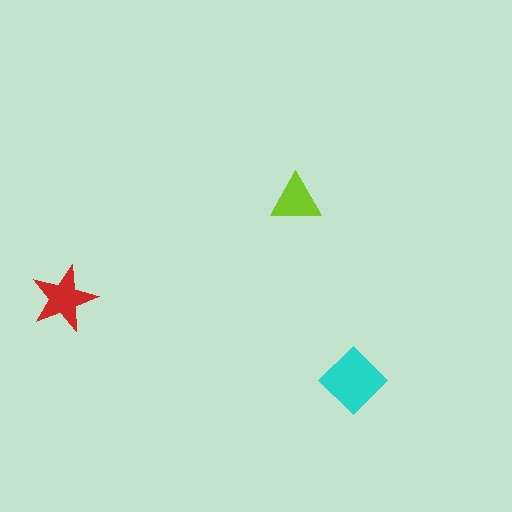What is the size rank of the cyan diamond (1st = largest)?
1st.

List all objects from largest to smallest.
The cyan diamond, the red star, the lime triangle.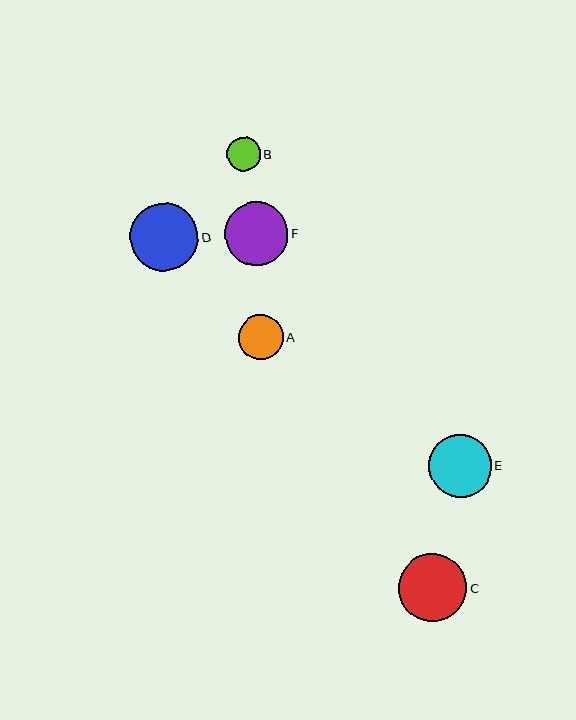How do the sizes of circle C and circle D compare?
Circle C and circle D are approximately the same size.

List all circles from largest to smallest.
From largest to smallest: C, D, F, E, A, B.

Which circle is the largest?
Circle C is the largest with a size of approximately 68 pixels.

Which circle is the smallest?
Circle B is the smallest with a size of approximately 33 pixels.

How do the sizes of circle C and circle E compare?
Circle C and circle E are approximately the same size.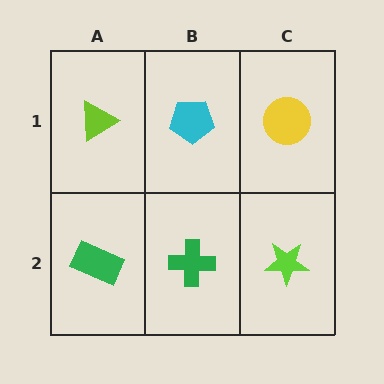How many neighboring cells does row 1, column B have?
3.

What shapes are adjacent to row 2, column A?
A lime triangle (row 1, column A), a green cross (row 2, column B).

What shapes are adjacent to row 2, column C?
A yellow circle (row 1, column C), a green cross (row 2, column B).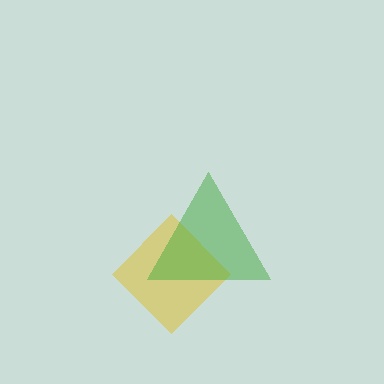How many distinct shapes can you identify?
There are 2 distinct shapes: a yellow diamond, a green triangle.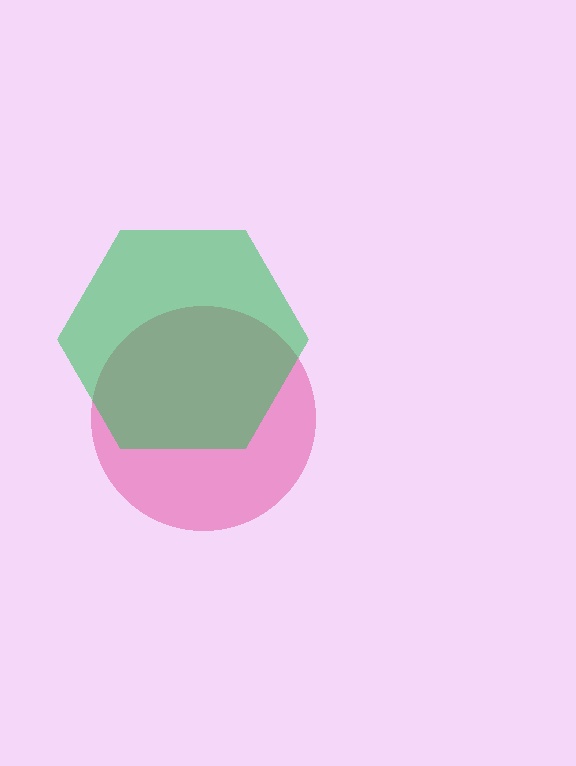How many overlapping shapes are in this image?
There are 2 overlapping shapes in the image.